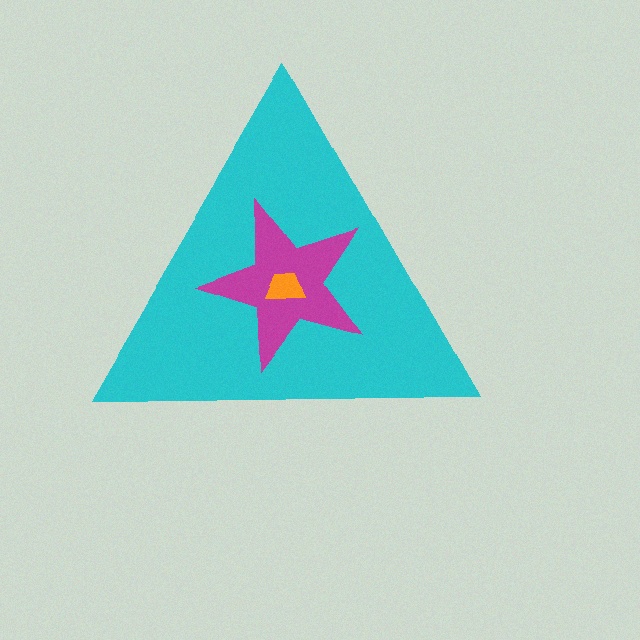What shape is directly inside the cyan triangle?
The magenta star.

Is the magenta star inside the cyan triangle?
Yes.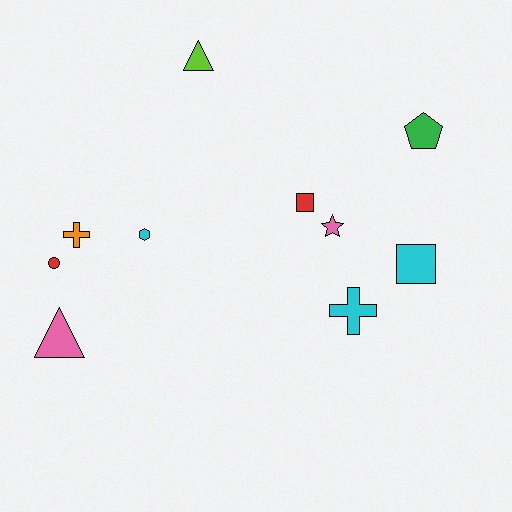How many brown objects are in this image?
There are no brown objects.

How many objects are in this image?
There are 10 objects.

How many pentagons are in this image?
There is 1 pentagon.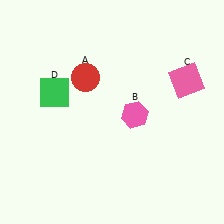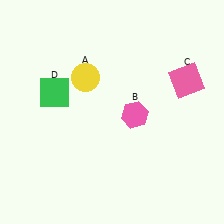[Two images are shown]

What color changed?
The circle (A) changed from red in Image 1 to yellow in Image 2.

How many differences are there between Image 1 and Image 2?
There is 1 difference between the two images.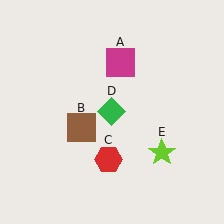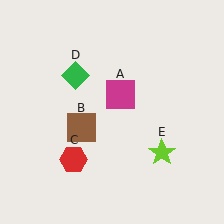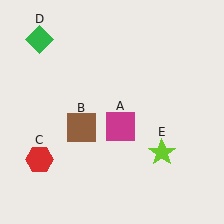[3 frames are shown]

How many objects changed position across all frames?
3 objects changed position: magenta square (object A), red hexagon (object C), green diamond (object D).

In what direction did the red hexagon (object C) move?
The red hexagon (object C) moved left.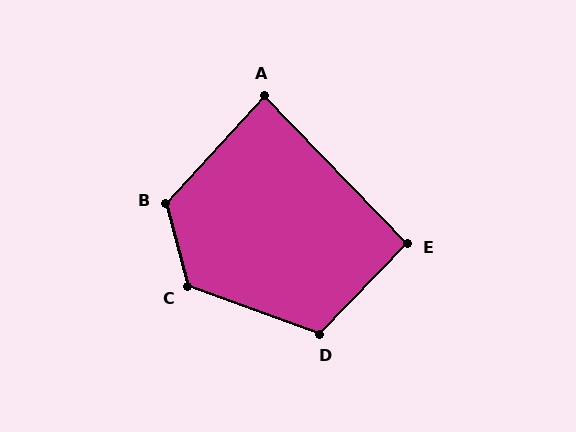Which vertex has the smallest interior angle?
A, at approximately 87 degrees.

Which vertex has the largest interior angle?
C, at approximately 125 degrees.